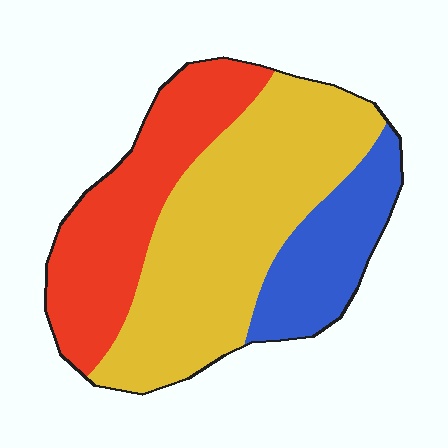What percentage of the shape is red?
Red covers about 30% of the shape.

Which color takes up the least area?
Blue, at roughly 20%.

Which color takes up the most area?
Yellow, at roughly 50%.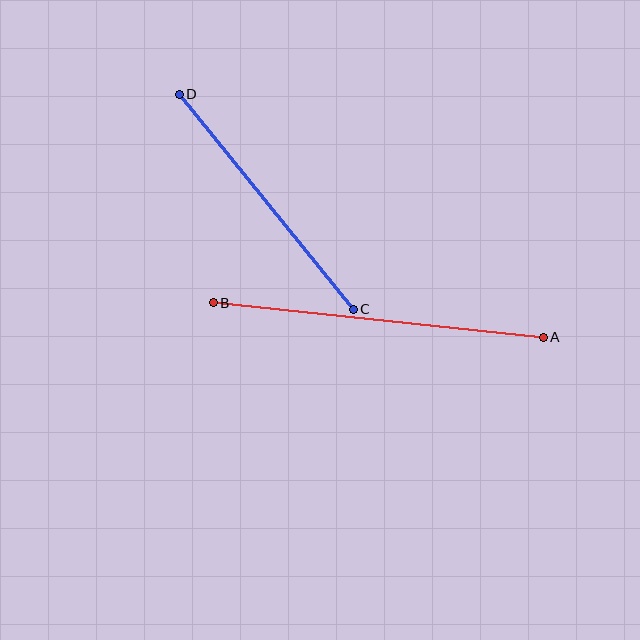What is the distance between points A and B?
The distance is approximately 332 pixels.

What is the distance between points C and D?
The distance is approximately 277 pixels.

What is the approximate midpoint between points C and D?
The midpoint is at approximately (266, 202) pixels.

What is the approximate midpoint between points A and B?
The midpoint is at approximately (378, 320) pixels.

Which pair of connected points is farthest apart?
Points A and B are farthest apart.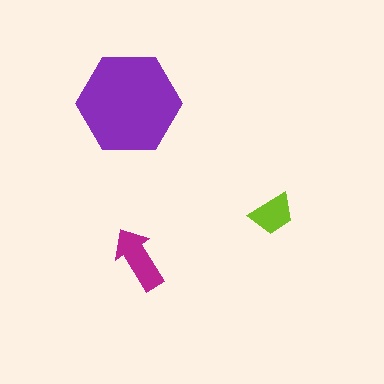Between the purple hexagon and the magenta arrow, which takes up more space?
The purple hexagon.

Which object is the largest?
The purple hexagon.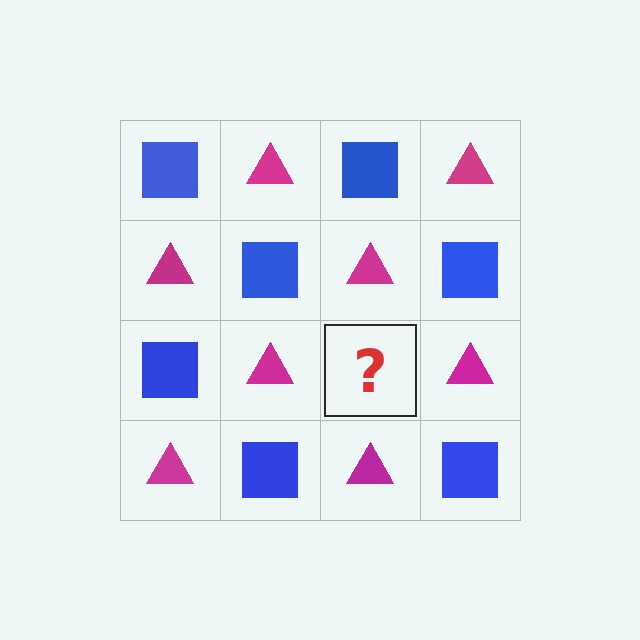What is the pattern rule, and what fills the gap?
The rule is that it alternates blue square and magenta triangle in a checkerboard pattern. The gap should be filled with a blue square.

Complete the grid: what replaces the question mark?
The question mark should be replaced with a blue square.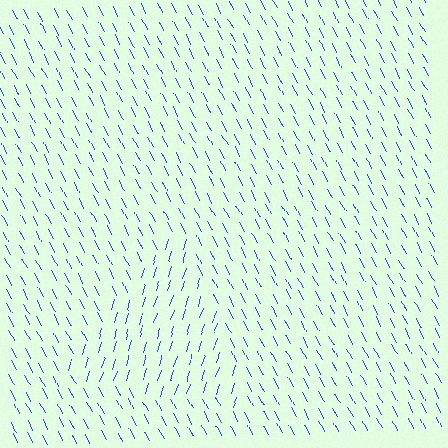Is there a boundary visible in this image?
Yes, there is a texture boundary formed by a change in line orientation.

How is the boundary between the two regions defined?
The boundary is defined purely by a change in line orientation (approximately 45 degrees difference). All lines are the same color and thickness.